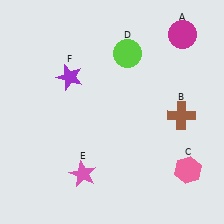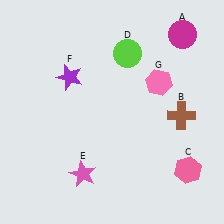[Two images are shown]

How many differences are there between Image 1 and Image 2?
There is 1 difference between the two images.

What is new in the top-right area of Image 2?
A pink hexagon (G) was added in the top-right area of Image 2.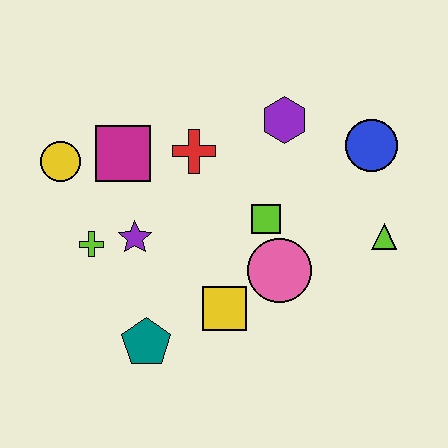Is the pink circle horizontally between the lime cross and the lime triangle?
Yes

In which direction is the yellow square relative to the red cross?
The yellow square is below the red cross.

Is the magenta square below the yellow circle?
No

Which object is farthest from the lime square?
The yellow circle is farthest from the lime square.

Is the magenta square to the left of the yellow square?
Yes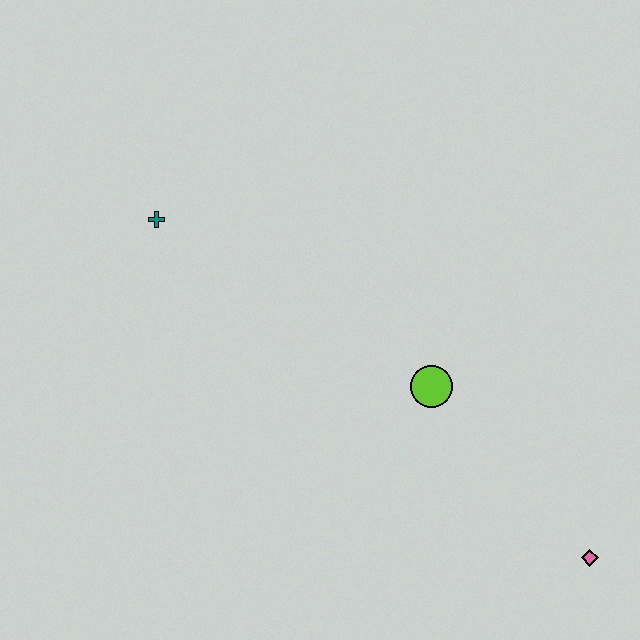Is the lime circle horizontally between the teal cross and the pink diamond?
Yes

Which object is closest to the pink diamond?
The lime circle is closest to the pink diamond.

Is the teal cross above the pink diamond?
Yes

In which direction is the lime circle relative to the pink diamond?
The lime circle is above the pink diamond.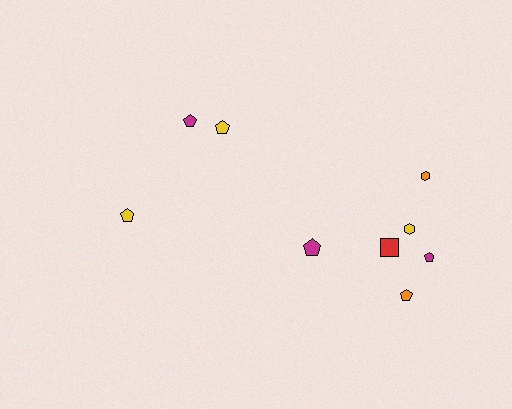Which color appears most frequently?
Yellow, with 3 objects.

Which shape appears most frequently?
Pentagon, with 6 objects.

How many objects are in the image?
There are 9 objects.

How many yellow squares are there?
There are no yellow squares.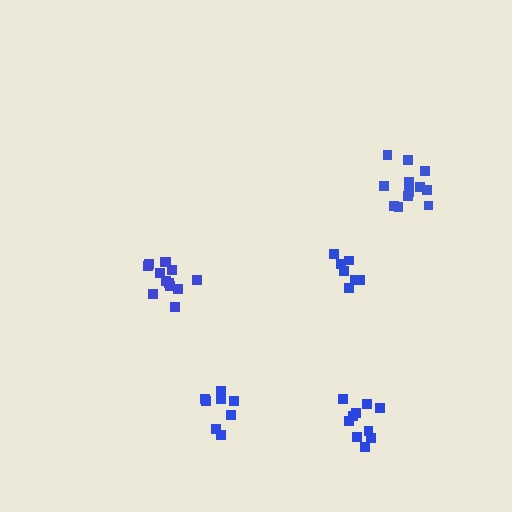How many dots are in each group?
Group 1: 13 dots, Group 2: 7 dots, Group 3: 12 dots, Group 4: 8 dots, Group 5: 10 dots (50 total).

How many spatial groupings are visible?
There are 5 spatial groupings.